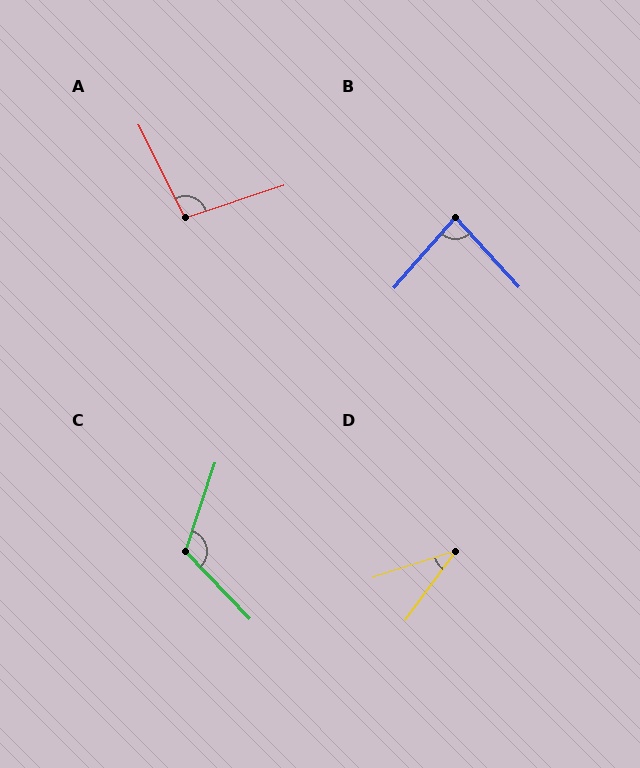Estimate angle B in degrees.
Approximately 84 degrees.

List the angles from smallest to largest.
D (36°), B (84°), A (99°), C (118°).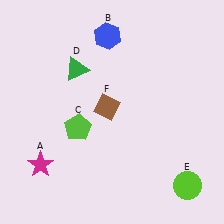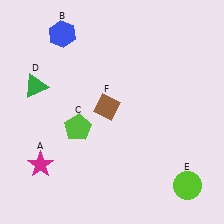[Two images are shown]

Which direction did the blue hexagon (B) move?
The blue hexagon (B) moved left.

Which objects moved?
The objects that moved are: the blue hexagon (B), the green triangle (D).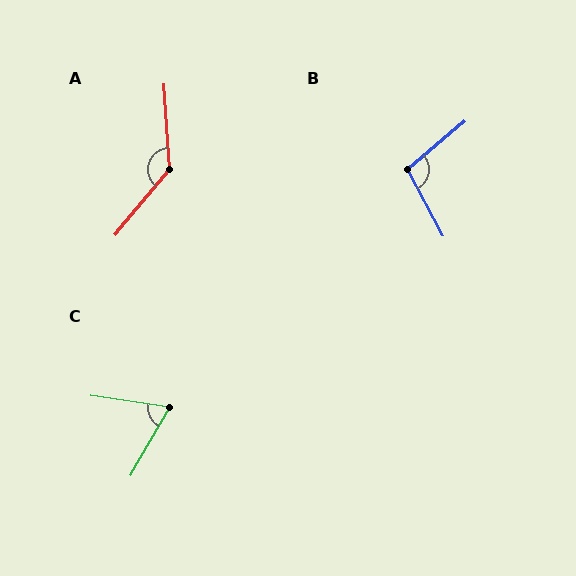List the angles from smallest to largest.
C (68°), B (102°), A (137°).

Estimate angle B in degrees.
Approximately 102 degrees.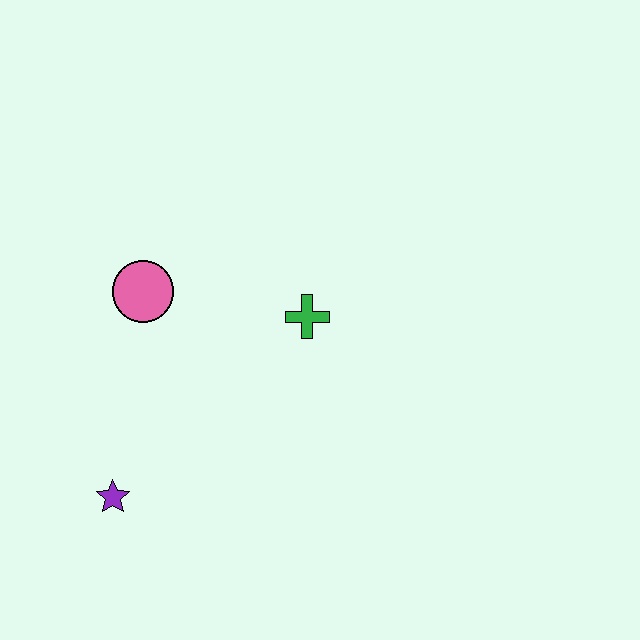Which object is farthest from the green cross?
The purple star is farthest from the green cross.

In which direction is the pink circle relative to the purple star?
The pink circle is above the purple star.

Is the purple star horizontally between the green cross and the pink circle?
No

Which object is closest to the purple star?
The pink circle is closest to the purple star.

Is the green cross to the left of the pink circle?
No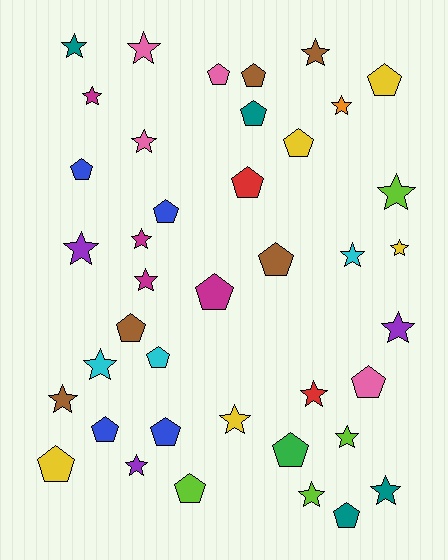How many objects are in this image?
There are 40 objects.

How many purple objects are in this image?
There are 3 purple objects.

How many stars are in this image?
There are 21 stars.